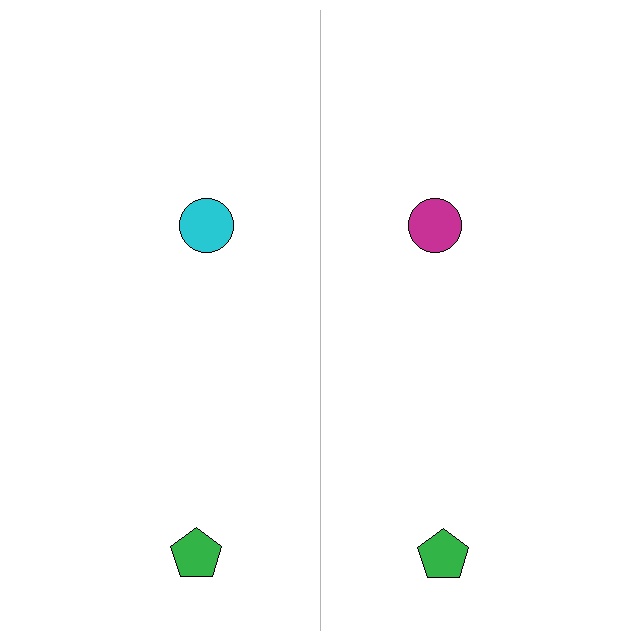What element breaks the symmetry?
The magenta circle on the right side breaks the symmetry — its mirror counterpart is cyan.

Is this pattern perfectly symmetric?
No, the pattern is not perfectly symmetric. The magenta circle on the right side breaks the symmetry — its mirror counterpart is cyan.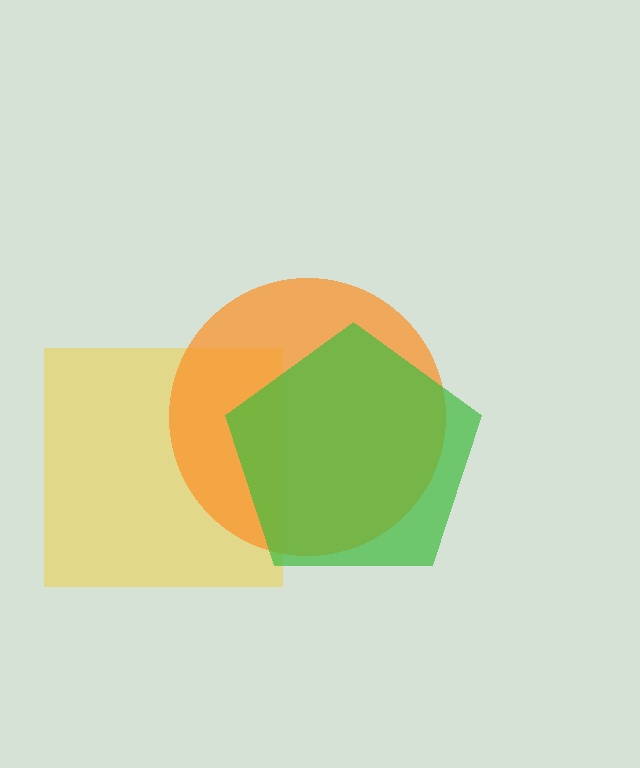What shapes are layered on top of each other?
The layered shapes are: a yellow square, an orange circle, a green pentagon.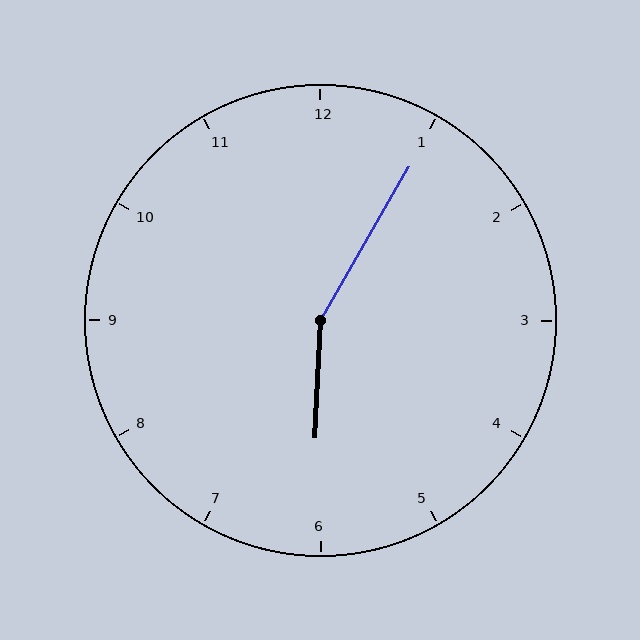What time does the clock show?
6:05.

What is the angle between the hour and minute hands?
Approximately 152 degrees.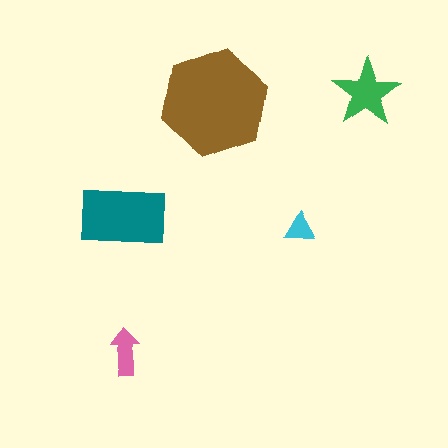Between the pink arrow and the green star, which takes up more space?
The green star.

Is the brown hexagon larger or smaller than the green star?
Larger.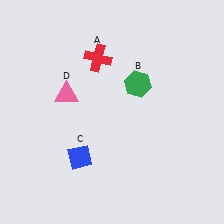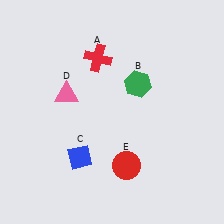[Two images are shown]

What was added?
A red circle (E) was added in Image 2.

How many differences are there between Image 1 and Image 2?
There is 1 difference between the two images.